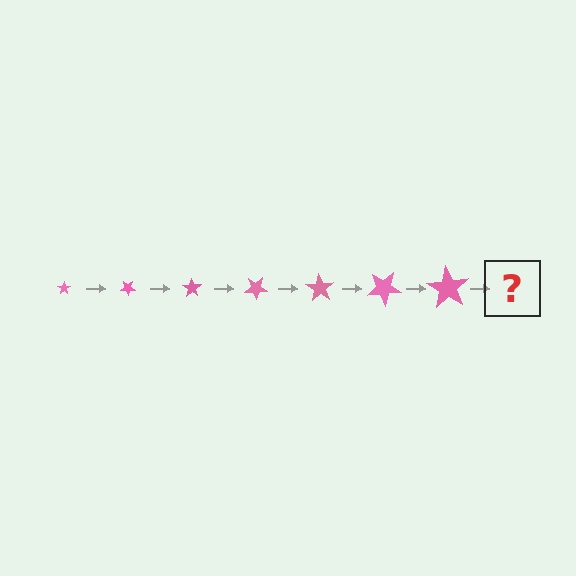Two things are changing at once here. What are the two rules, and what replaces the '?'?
The two rules are that the star grows larger each step and it rotates 35 degrees each step. The '?' should be a star, larger than the previous one and rotated 245 degrees from the start.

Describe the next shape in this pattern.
It should be a star, larger than the previous one and rotated 245 degrees from the start.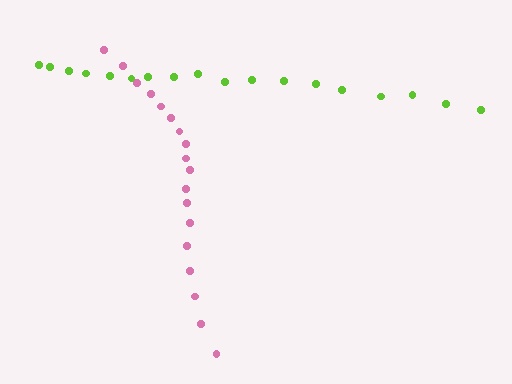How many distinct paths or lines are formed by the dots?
There are 2 distinct paths.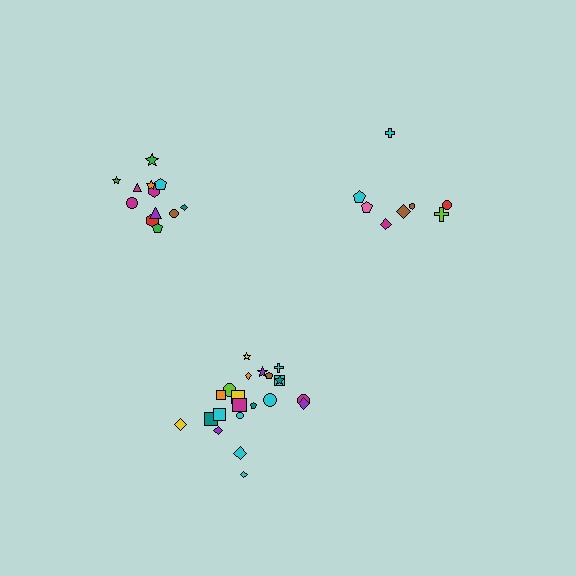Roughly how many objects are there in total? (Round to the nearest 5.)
Roughly 40 objects in total.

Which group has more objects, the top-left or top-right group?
The top-left group.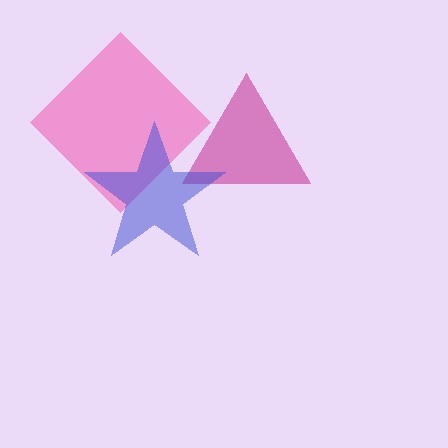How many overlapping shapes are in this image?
There are 3 overlapping shapes in the image.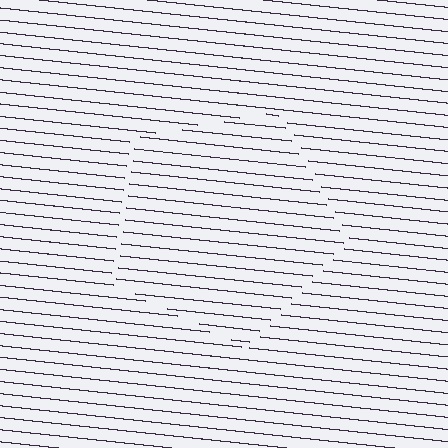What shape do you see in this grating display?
An illusory pentagon. The interior of the shape contains the same grating, shifted by half a period — the contour is defined by the phase discontinuity where line-ends from the inner and outer gratings abut.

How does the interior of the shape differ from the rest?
The interior of the shape contains the same grating, shifted by half a period — the contour is defined by the phase discontinuity where line-ends from the inner and outer gratings abut.